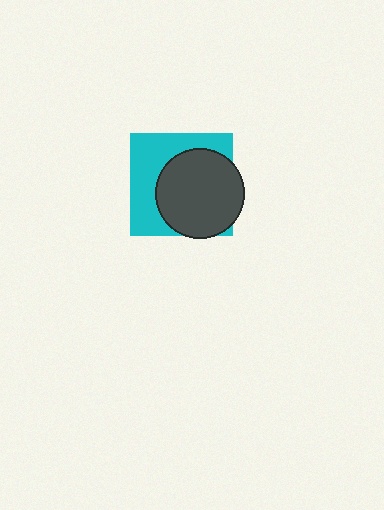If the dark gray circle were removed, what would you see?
You would see the complete cyan square.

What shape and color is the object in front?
The object in front is a dark gray circle.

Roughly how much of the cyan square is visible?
A small part of it is visible (roughly 45%).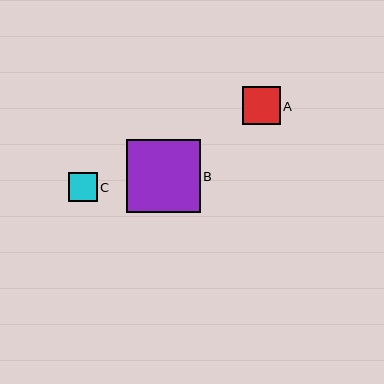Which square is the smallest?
Square C is the smallest with a size of approximately 29 pixels.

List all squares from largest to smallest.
From largest to smallest: B, A, C.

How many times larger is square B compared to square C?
Square B is approximately 2.5 times the size of square C.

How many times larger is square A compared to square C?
Square A is approximately 1.3 times the size of square C.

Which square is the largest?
Square B is the largest with a size of approximately 73 pixels.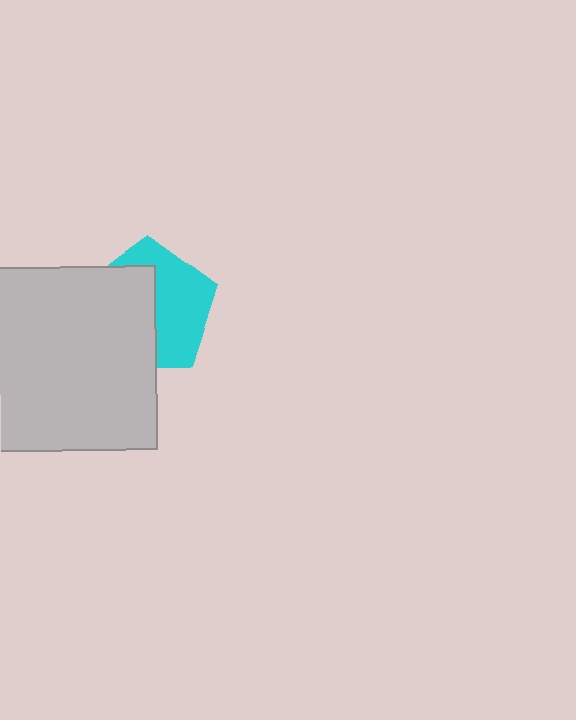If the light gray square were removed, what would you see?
You would see the complete cyan pentagon.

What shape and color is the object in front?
The object in front is a light gray square.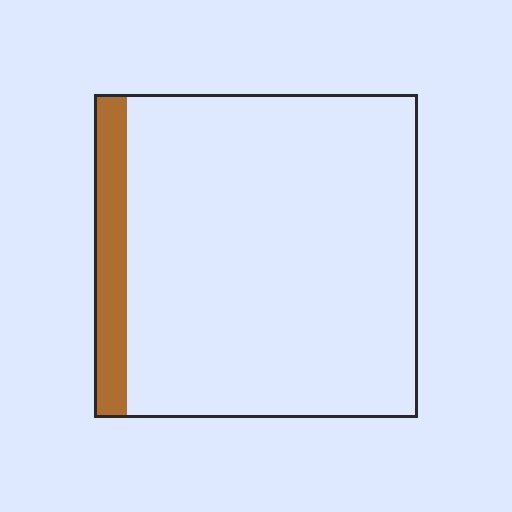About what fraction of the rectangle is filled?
About one tenth (1/10).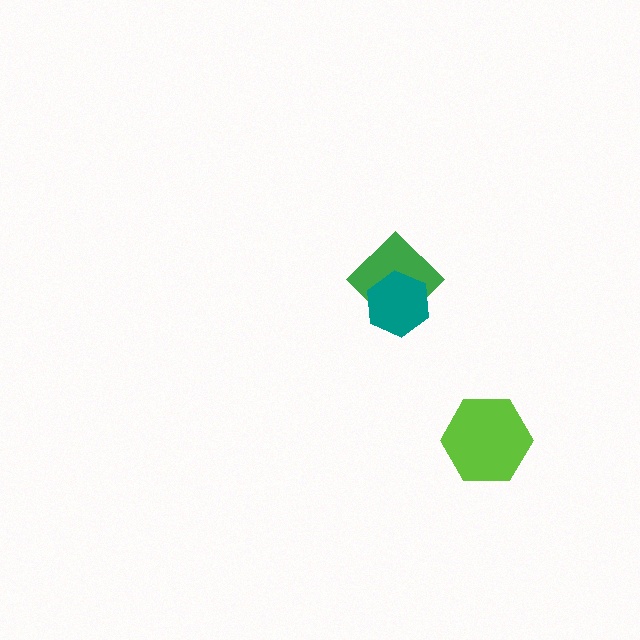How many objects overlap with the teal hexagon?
1 object overlaps with the teal hexagon.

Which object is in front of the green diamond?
The teal hexagon is in front of the green diamond.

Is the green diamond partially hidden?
Yes, it is partially covered by another shape.